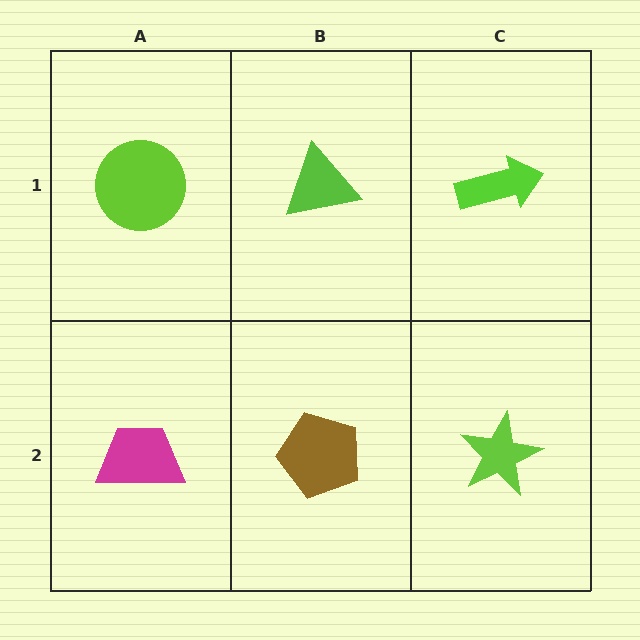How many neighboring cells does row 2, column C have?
2.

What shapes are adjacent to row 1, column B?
A brown pentagon (row 2, column B), a lime circle (row 1, column A), a lime arrow (row 1, column C).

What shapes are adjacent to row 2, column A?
A lime circle (row 1, column A), a brown pentagon (row 2, column B).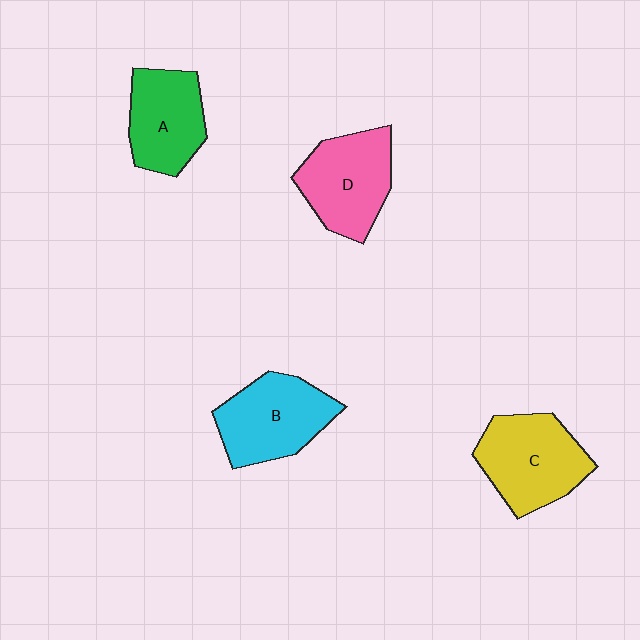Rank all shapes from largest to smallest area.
From largest to smallest: C (yellow), B (cyan), D (pink), A (green).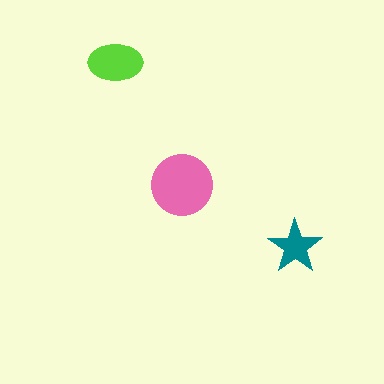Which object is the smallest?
The teal star.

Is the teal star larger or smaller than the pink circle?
Smaller.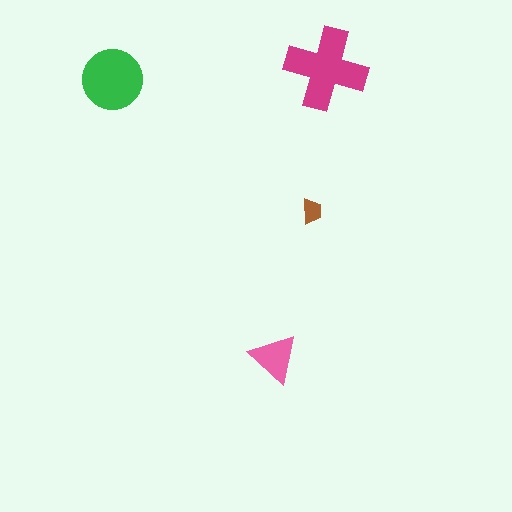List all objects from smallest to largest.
The brown trapezoid, the pink triangle, the green circle, the magenta cross.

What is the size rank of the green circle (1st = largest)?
2nd.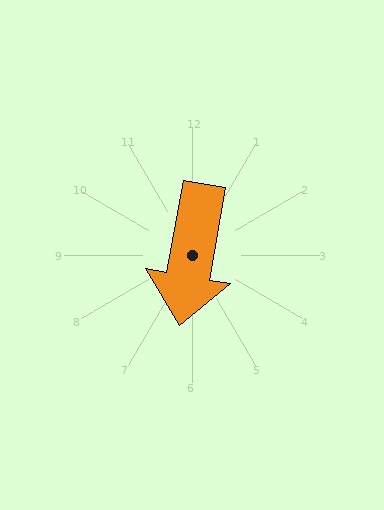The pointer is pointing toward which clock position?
Roughly 6 o'clock.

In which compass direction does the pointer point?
South.